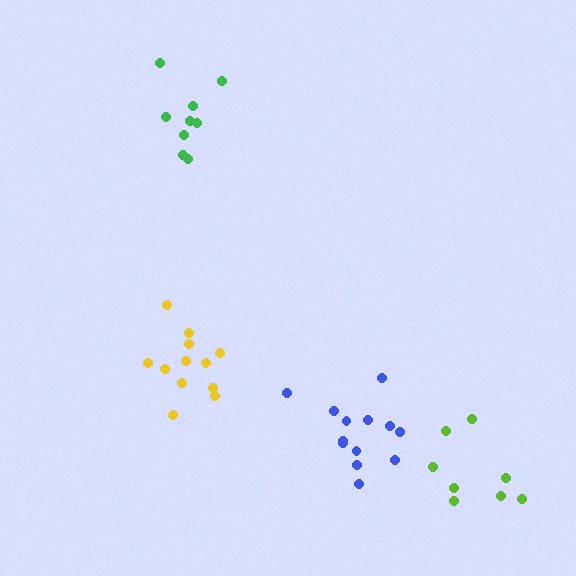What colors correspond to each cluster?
The clusters are colored: green, blue, yellow, lime.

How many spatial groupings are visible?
There are 4 spatial groupings.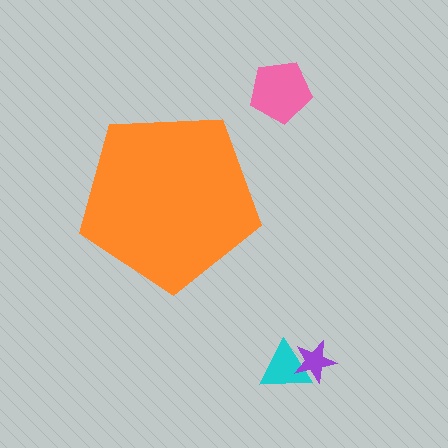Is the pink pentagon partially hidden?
No, the pink pentagon is fully visible.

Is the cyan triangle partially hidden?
No, the cyan triangle is fully visible.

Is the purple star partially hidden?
No, the purple star is fully visible.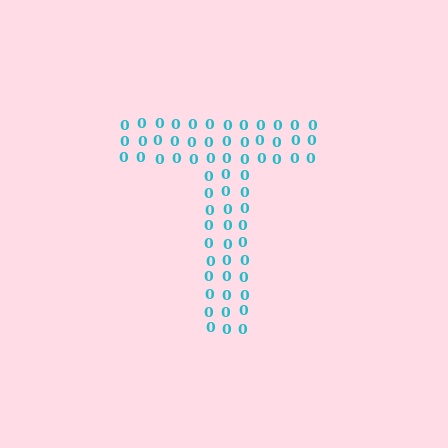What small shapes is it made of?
It is made of small digit 0's.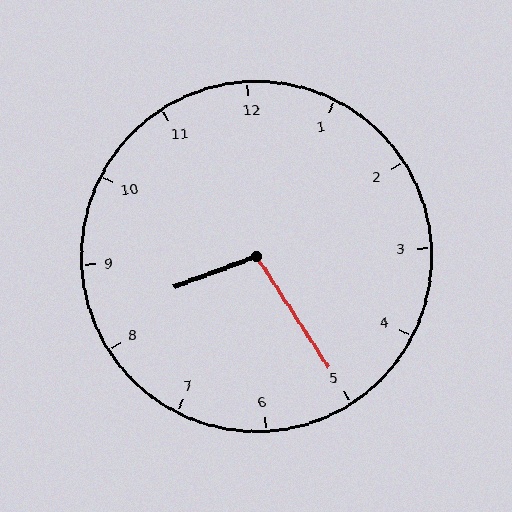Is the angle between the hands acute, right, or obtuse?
It is obtuse.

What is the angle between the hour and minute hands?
Approximately 102 degrees.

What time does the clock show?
8:25.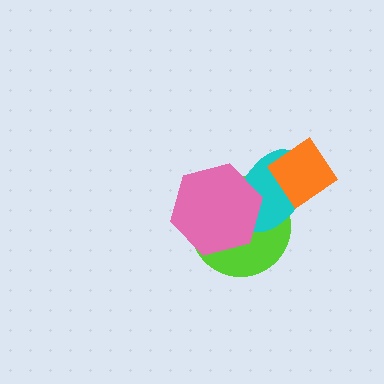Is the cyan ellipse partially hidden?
Yes, it is partially covered by another shape.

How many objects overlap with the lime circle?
2 objects overlap with the lime circle.